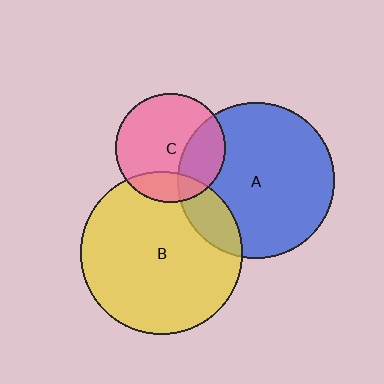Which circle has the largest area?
Circle B (yellow).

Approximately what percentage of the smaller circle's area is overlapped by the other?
Approximately 30%.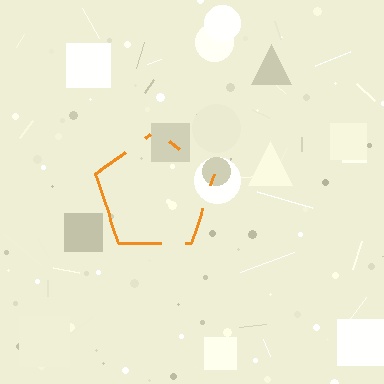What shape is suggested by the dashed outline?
The dashed outline suggests a pentagon.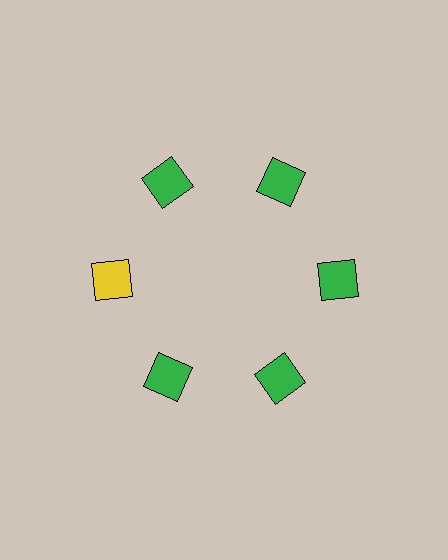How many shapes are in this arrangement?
There are 6 shapes arranged in a ring pattern.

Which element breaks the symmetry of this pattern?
The yellow square at roughly the 9 o'clock position breaks the symmetry. All other shapes are green squares.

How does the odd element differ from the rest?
It has a different color: yellow instead of green.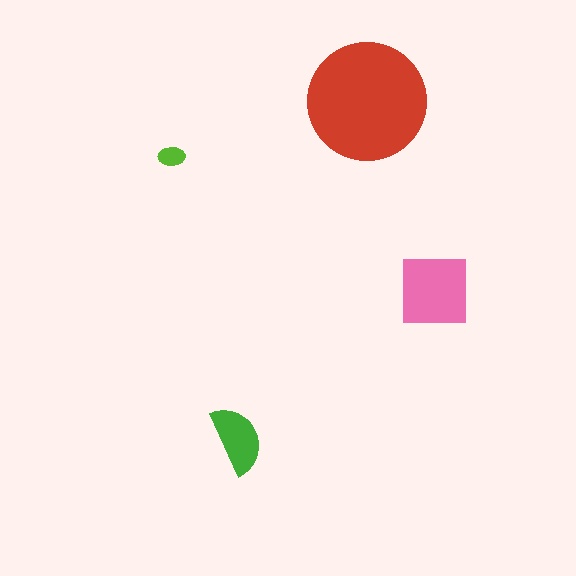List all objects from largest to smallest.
The red circle, the pink square, the green semicircle, the lime ellipse.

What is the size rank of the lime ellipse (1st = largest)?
4th.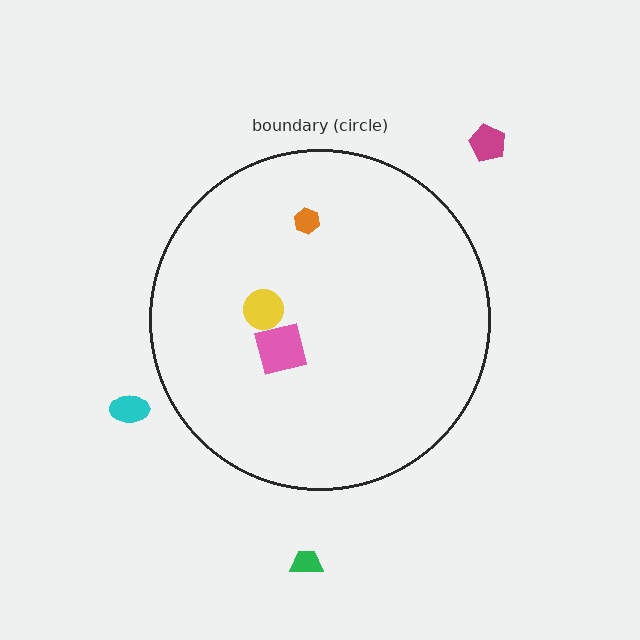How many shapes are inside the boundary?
3 inside, 3 outside.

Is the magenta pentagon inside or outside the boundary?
Outside.